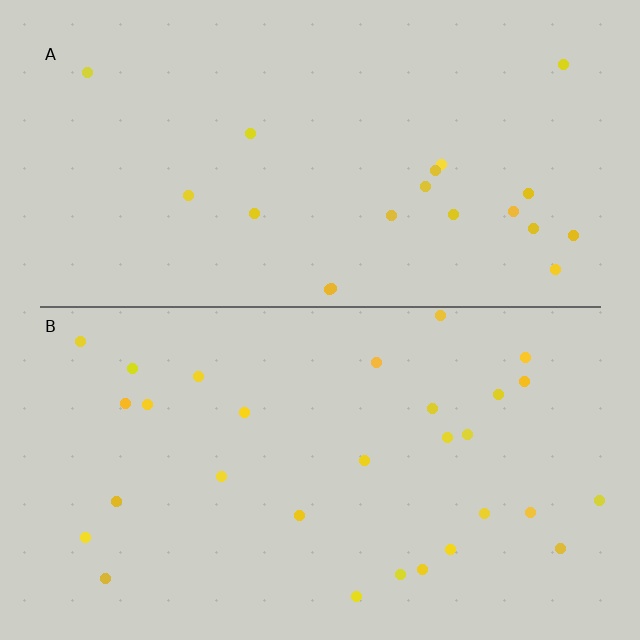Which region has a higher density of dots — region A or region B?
B (the bottom).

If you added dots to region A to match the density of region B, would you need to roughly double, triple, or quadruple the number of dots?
Approximately double.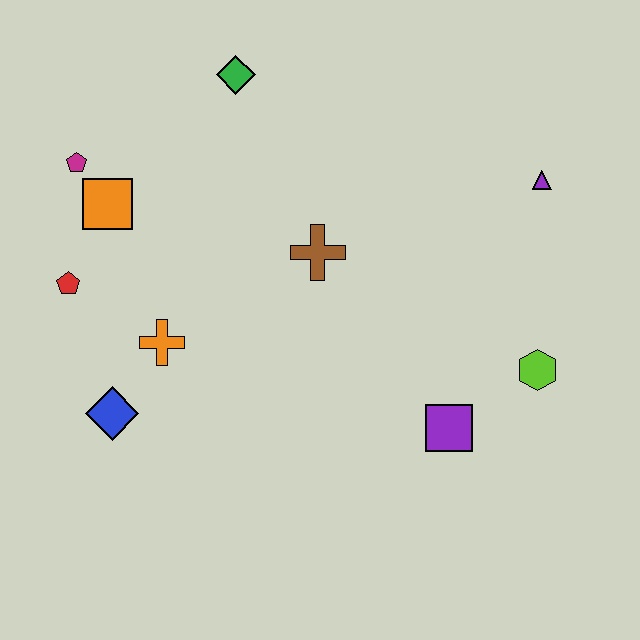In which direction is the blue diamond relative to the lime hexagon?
The blue diamond is to the left of the lime hexagon.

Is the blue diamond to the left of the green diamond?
Yes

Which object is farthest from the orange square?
The lime hexagon is farthest from the orange square.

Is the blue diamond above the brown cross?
No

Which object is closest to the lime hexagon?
The purple square is closest to the lime hexagon.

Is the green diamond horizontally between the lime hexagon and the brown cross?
No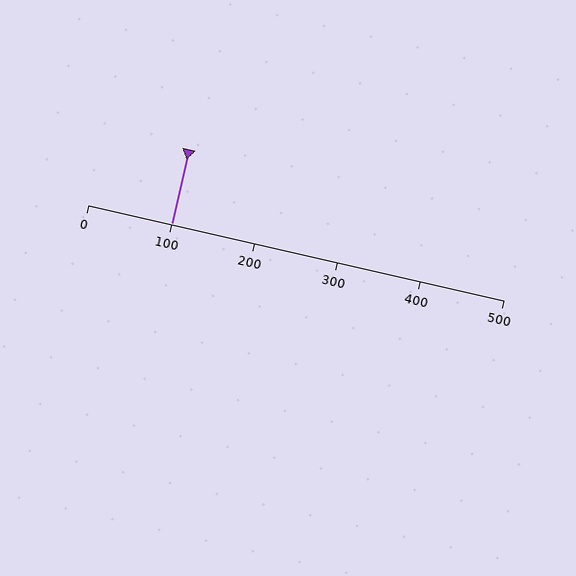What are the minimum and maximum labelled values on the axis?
The axis runs from 0 to 500.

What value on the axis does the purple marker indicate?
The marker indicates approximately 100.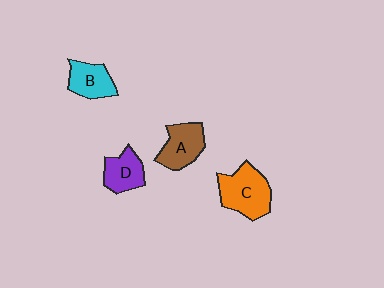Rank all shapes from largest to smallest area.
From largest to smallest: C (orange), A (brown), B (cyan), D (purple).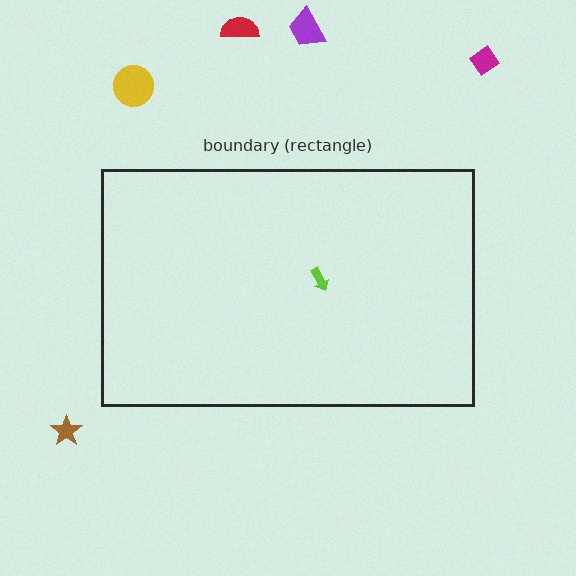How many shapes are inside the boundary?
1 inside, 5 outside.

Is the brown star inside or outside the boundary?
Outside.